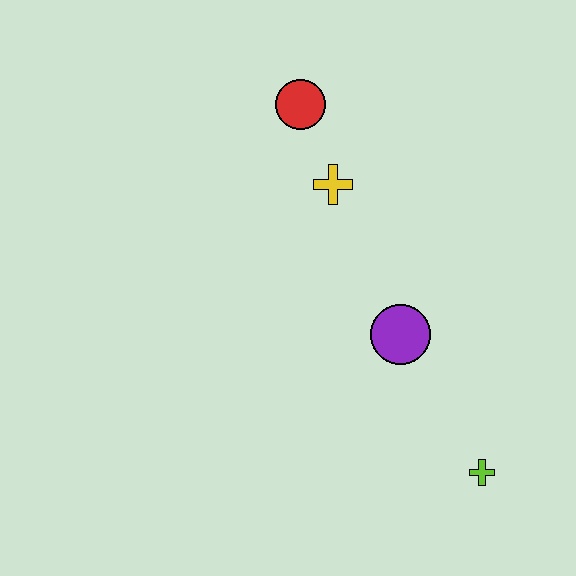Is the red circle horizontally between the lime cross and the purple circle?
No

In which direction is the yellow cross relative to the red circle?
The yellow cross is below the red circle.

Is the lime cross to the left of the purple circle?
No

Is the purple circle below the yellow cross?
Yes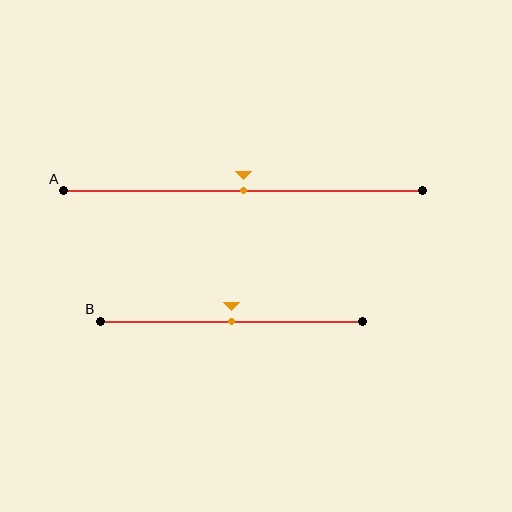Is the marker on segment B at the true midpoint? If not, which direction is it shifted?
Yes, the marker on segment B is at the true midpoint.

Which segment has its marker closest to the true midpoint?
Segment A has its marker closest to the true midpoint.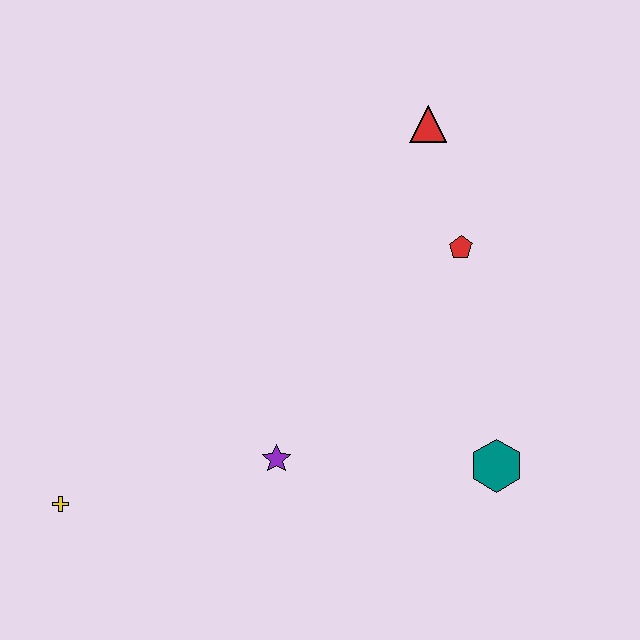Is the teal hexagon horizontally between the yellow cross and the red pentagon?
No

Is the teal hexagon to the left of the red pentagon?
No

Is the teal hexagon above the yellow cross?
Yes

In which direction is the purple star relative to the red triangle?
The purple star is below the red triangle.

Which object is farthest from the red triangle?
The yellow cross is farthest from the red triangle.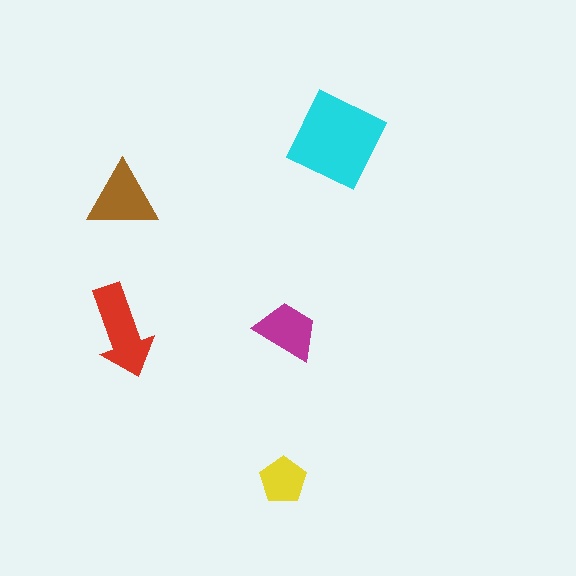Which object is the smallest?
The yellow pentagon.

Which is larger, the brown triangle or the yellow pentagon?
The brown triangle.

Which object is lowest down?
The yellow pentagon is bottommost.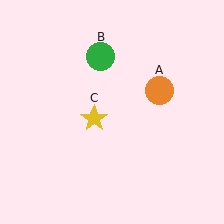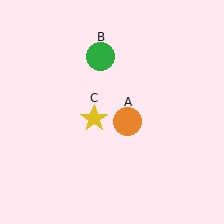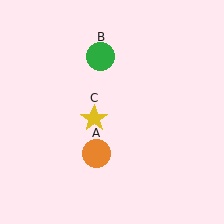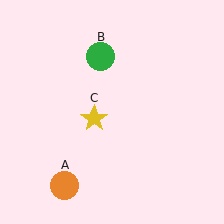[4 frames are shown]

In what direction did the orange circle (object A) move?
The orange circle (object A) moved down and to the left.